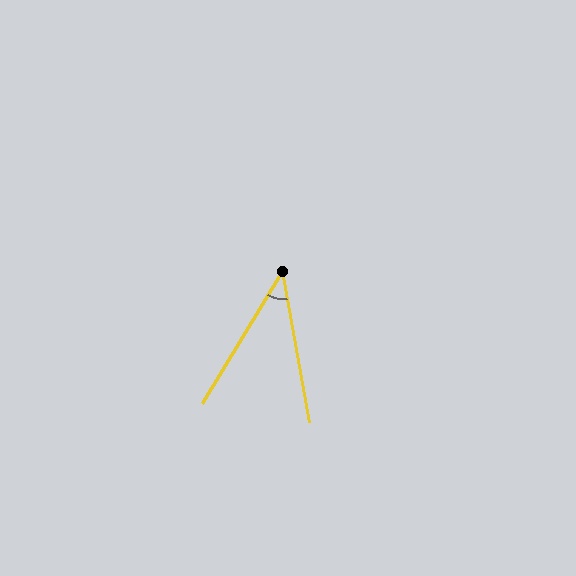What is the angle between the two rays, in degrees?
Approximately 41 degrees.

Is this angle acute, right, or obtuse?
It is acute.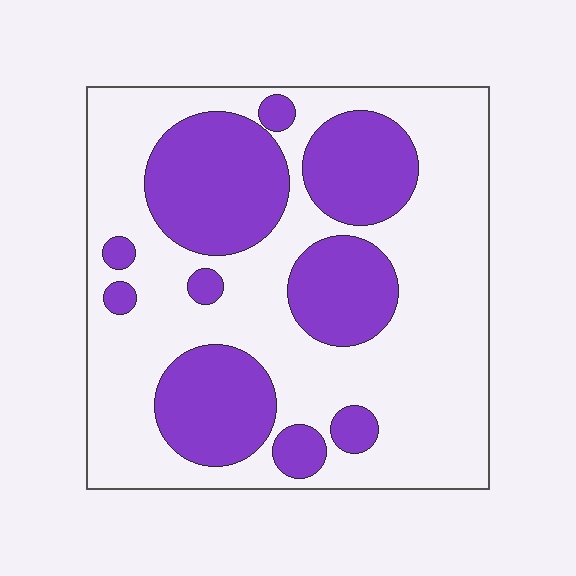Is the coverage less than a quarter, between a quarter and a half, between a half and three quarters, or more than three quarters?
Between a quarter and a half.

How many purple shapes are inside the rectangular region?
10.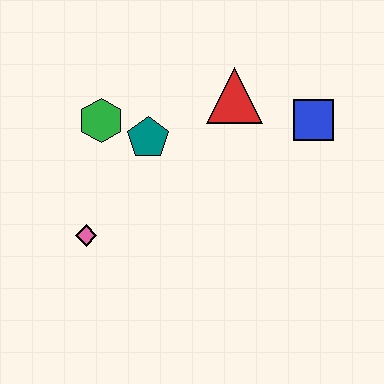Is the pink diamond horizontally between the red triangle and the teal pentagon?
No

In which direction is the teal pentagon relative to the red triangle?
The teal pentagon is to the left of the red triangle.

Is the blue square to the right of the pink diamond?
Yes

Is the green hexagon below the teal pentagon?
No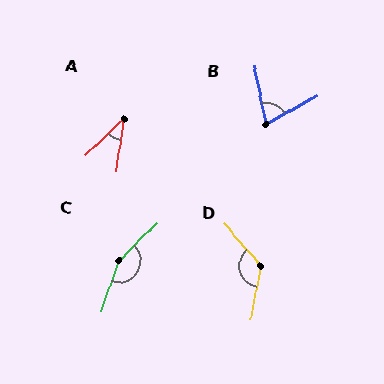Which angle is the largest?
C, at approximately 155 degrees.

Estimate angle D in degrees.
Approximately 128 degrees.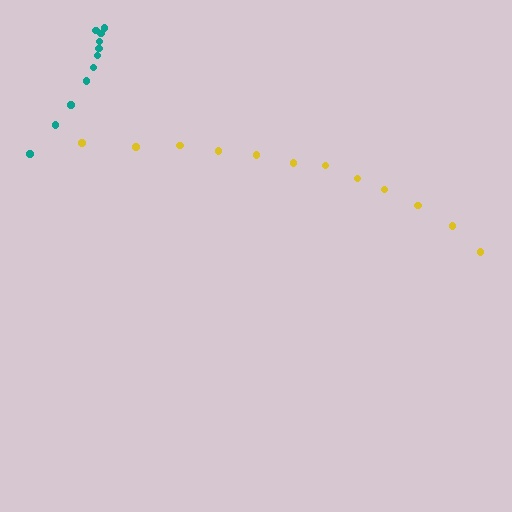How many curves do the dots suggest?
There are 2 distinct paths.